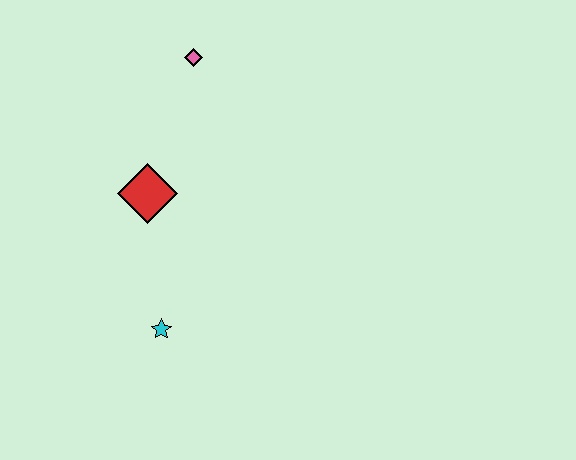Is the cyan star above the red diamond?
No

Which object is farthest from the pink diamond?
The cyan star is farthest from the pink diamond.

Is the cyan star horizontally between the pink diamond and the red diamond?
Yes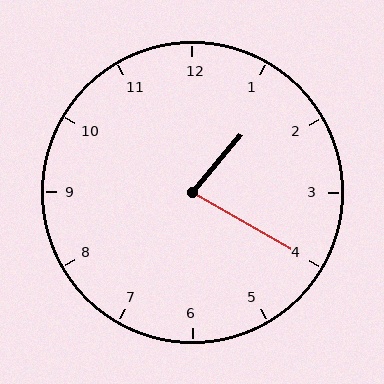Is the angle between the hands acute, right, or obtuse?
It is acute.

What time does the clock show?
1:20.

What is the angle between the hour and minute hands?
Approximately 80 degrees.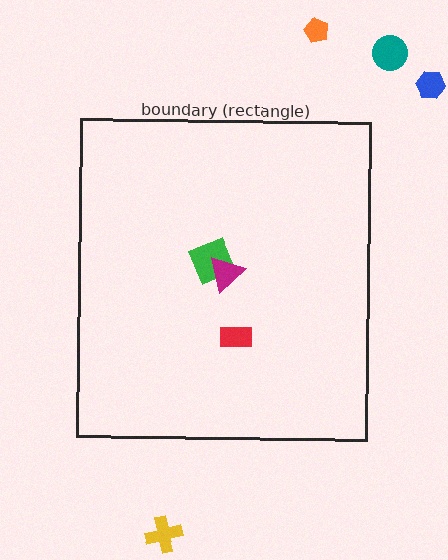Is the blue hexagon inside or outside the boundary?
Outside.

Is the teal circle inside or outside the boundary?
Outside.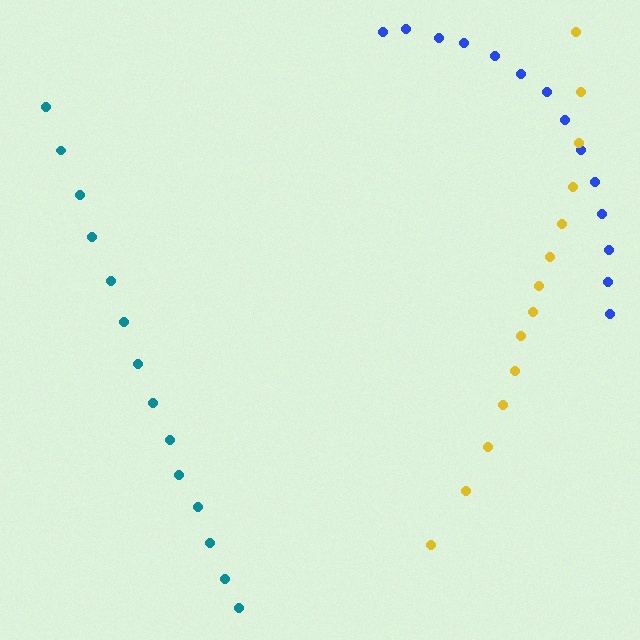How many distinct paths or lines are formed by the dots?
There are 3 distinct paths.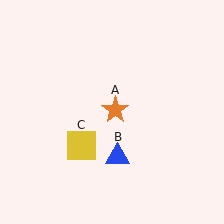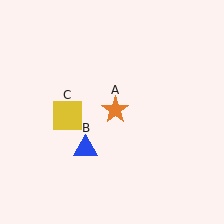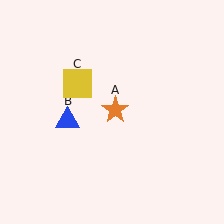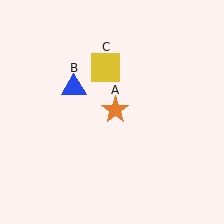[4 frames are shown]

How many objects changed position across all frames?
2 objects changed position: blue triangle (object B), yellow square (object C).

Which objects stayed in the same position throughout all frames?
Orange star (object A) remained stationary.